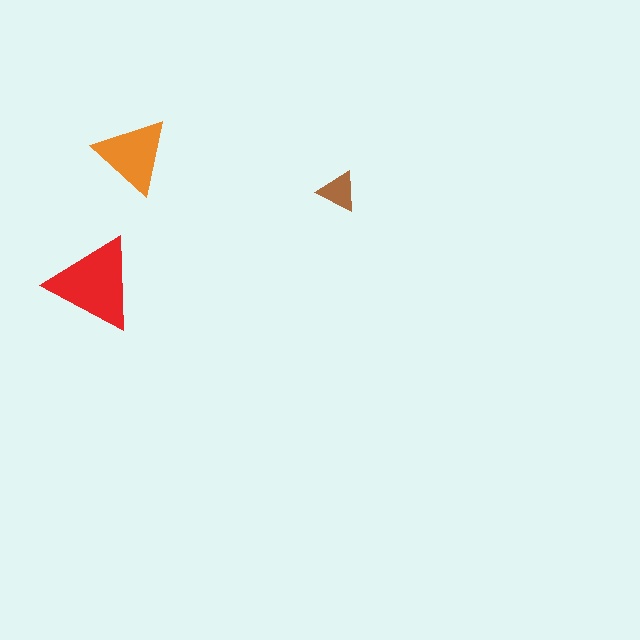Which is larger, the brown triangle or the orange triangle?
The orange one.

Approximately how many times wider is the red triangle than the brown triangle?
About 2.5 times wider.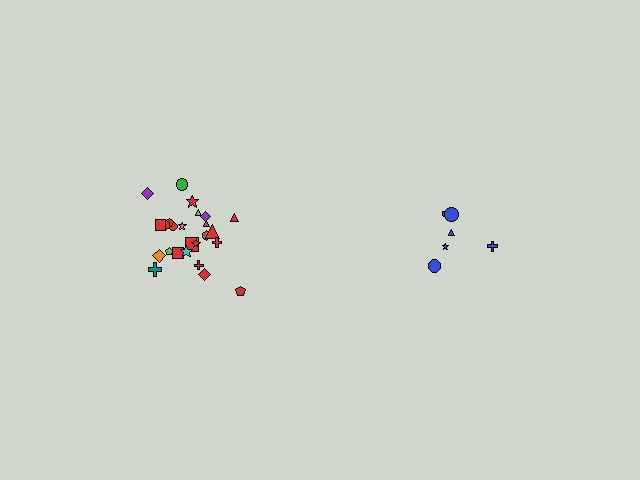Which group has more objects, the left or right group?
The left group.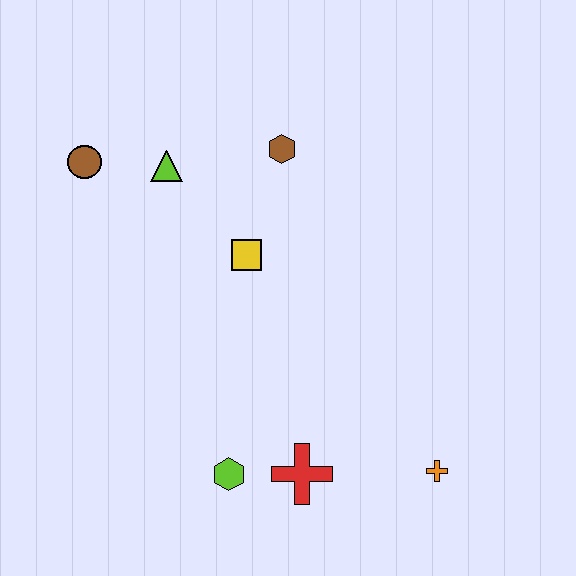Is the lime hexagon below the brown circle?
Yes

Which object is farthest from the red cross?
The brown circle is farthest from the red cross.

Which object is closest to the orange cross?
The red cross is closest to the orange cross.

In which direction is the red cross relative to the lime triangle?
The red cross is below the lime triangle.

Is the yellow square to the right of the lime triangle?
Yes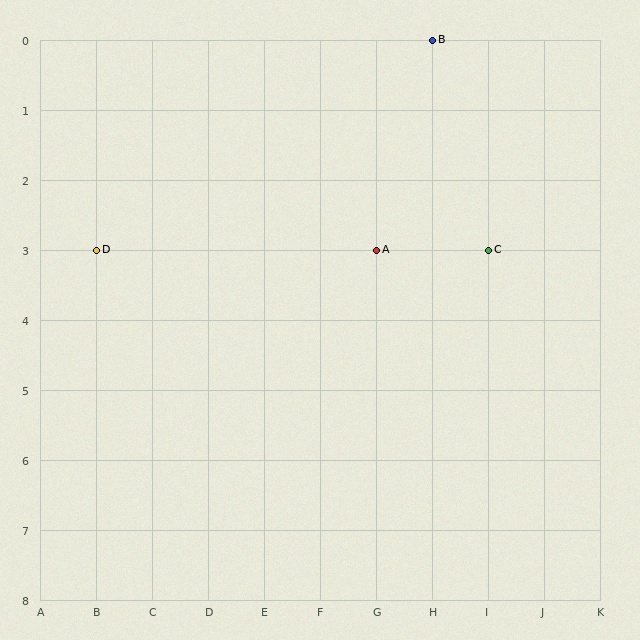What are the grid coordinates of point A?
Point A is at grid coordinates (G, 3).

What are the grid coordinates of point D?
Point D is at grid coordinates (B, 3).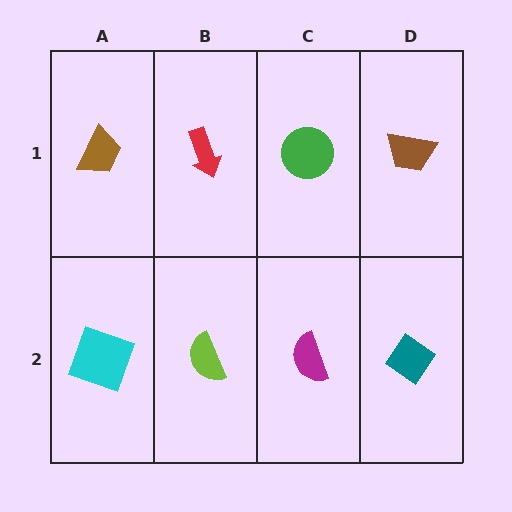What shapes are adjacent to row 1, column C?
A magenta semicircle (row 2, column C), a red arrow (row 1, column B), a brown trapezoid (row 1, column D).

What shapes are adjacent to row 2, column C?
A green circle (row 1, column C), a lime semicircle (row 2, column B), a teal diamond (row 2, column D).